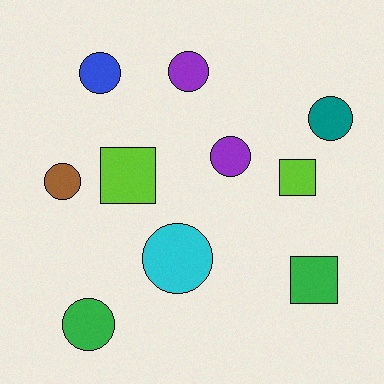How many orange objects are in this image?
There are no orange objects.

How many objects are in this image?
There are 10 objects.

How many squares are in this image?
There are 3 squares.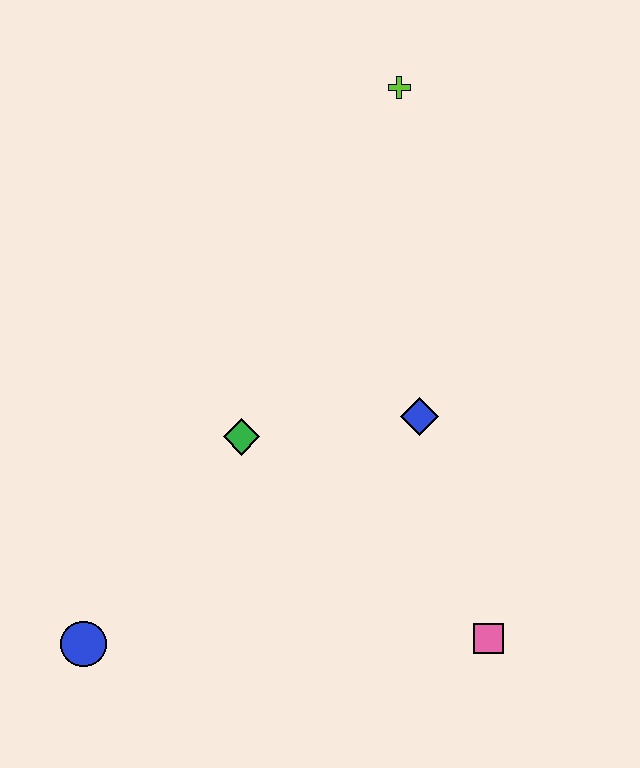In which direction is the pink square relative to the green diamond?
The pink square is to the right of the green diamond.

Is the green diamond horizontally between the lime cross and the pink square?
No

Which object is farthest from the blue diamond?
The blue circle is farthest from the blue diamond.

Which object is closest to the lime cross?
The blue diamond is closest to the lime cross.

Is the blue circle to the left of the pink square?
Yes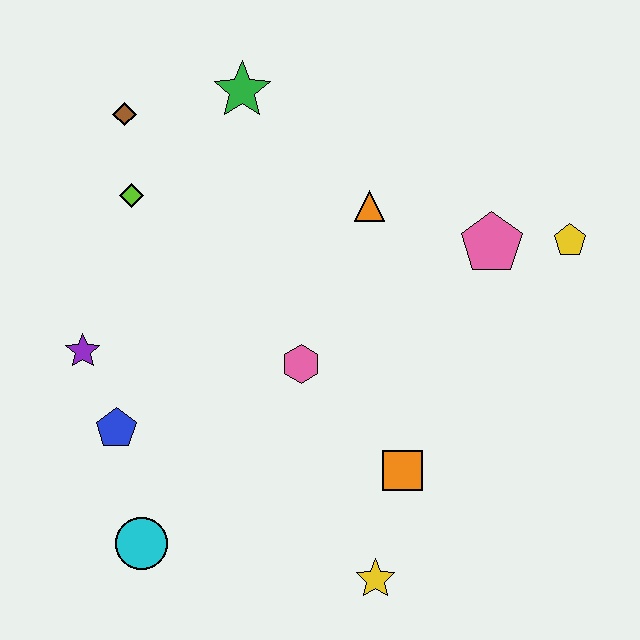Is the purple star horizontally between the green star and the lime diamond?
No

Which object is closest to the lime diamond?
The brown diamond is closest to the lime diamond.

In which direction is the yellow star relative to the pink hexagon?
The yellow star is below the pink hexagon.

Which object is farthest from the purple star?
The yellow pentagon is farthest from the purple star.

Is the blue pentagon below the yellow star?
No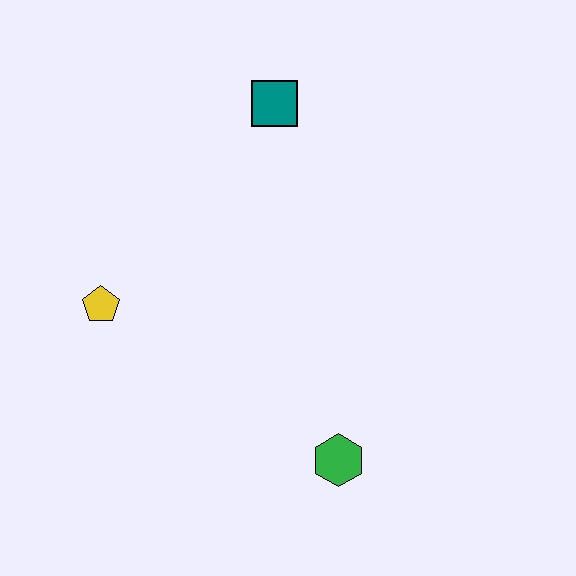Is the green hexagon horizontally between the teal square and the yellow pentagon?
No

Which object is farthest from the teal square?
The green hexagon is farthest from the teal square.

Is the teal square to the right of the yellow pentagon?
Yes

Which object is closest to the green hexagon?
The yellow pentagon is closest to the green hexagon.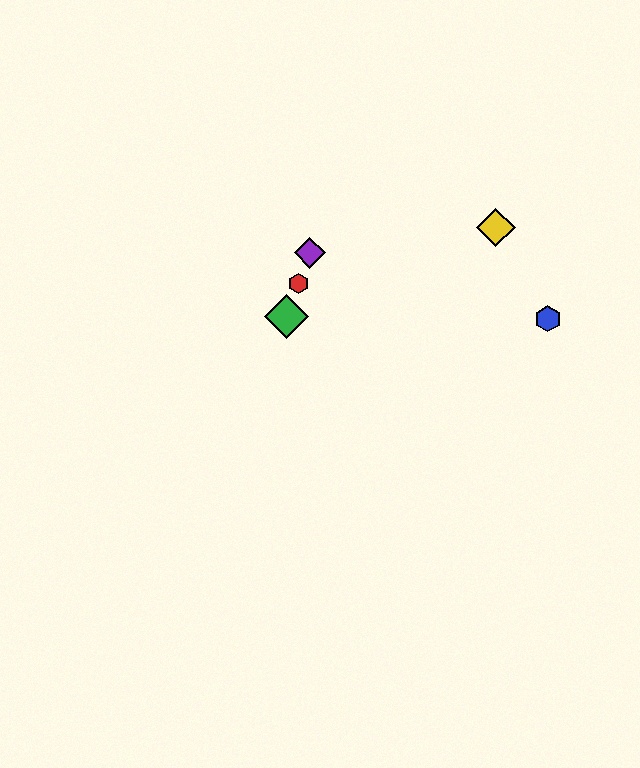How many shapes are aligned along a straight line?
3 shapes (the red hexagon, the green diamond, the purple diamond) are aligned along a straight line.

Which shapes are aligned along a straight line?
The red hexagon, the green diamond, the purple diamond are aligned along a straight line.